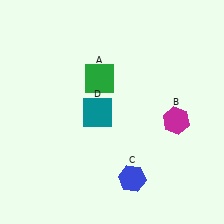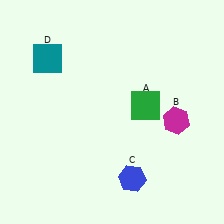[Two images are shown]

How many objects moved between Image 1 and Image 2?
2 objects moved between the two images.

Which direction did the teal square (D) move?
The teal square (D) moved up.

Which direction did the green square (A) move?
The green square (A) moved right.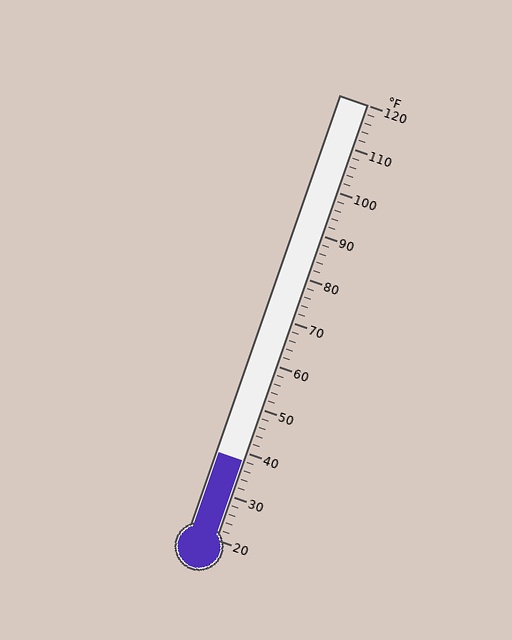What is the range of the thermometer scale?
The thermometer scale ranges from 20°F to 120°F.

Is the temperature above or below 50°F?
The temperature is below 50°F.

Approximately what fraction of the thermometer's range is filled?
The thermometer is filled to approximately 20% of its range.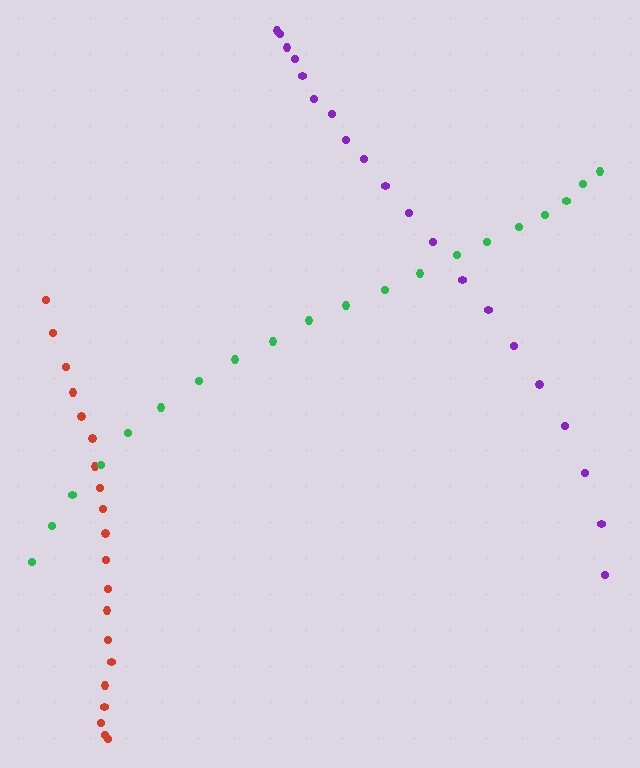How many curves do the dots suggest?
There are 3 distinct paths.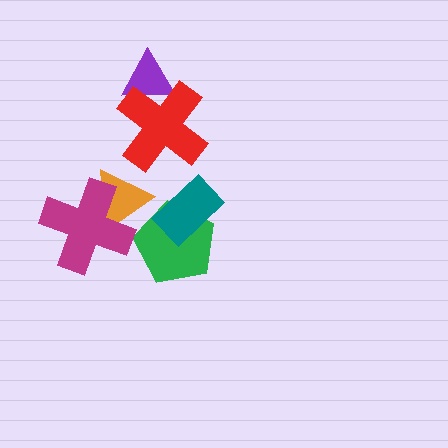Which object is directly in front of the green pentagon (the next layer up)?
The teal rectangle is directly in front of the green pentagon.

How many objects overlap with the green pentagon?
2 objects overlap with the green pentagon.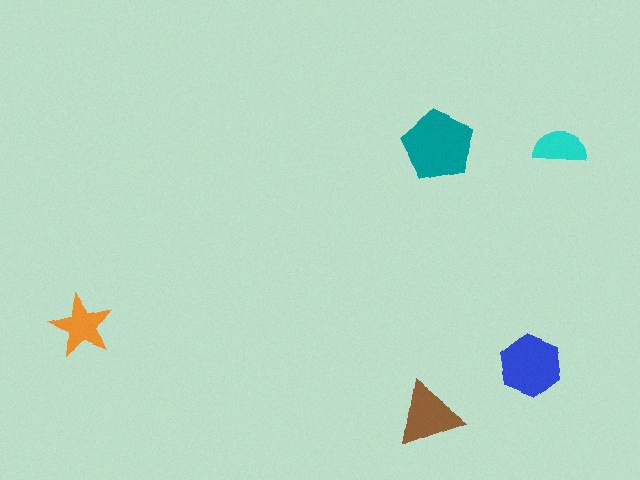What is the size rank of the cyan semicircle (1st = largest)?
5th.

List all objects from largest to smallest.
The teal pentagon, the blue hexagon, the brown triangle, the orange star, the cyan semicircle.